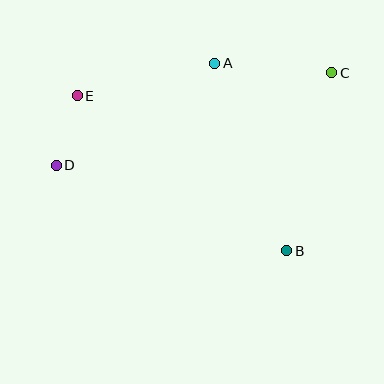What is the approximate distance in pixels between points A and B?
The distance between A and B is approximately 201 pixels.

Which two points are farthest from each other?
Points C and D are farthest from each other.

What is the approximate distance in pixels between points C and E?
The distance between C and E is approximately 255 pixels.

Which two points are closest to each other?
Points D and E are closest to each other.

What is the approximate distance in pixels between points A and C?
The distance between A and C is approximately 117 pixels.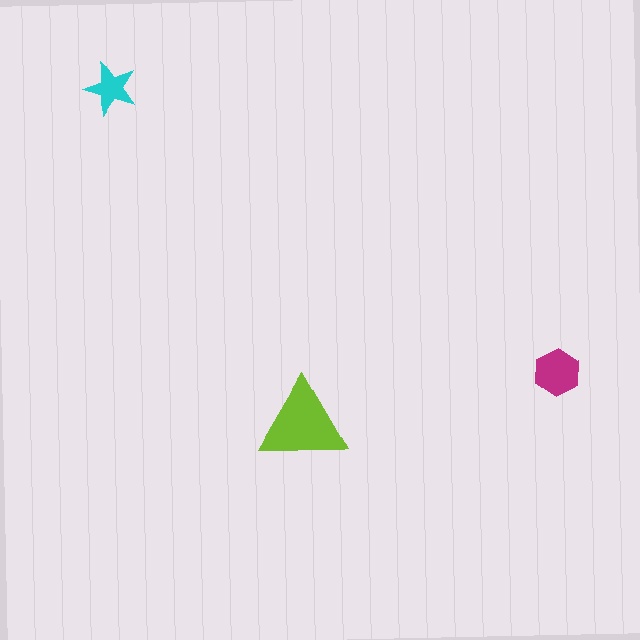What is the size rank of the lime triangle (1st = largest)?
1st.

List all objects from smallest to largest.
The cyan star, the magenta hexagon, the lime triangle.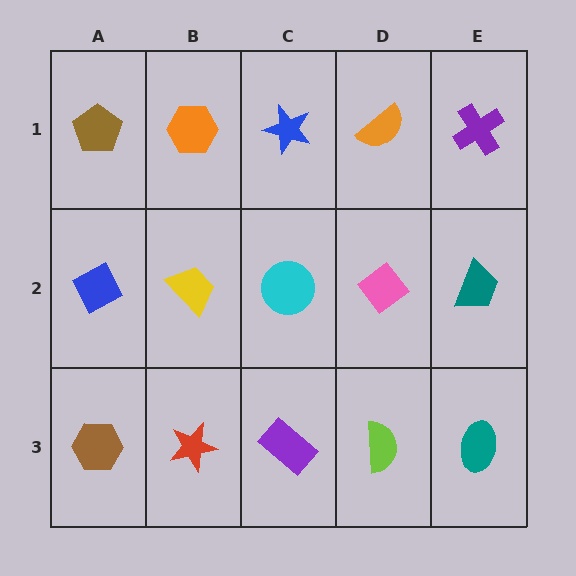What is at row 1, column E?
A purple cross.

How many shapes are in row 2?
5 shapes.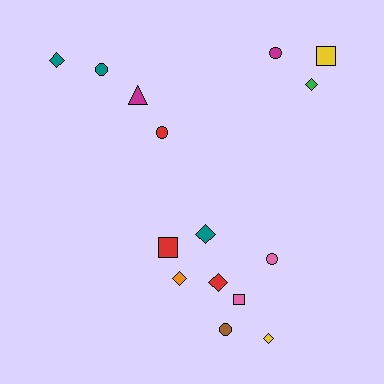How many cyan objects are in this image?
There are no cyan objects.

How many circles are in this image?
There are 5 circles.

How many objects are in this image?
There are 15 objects.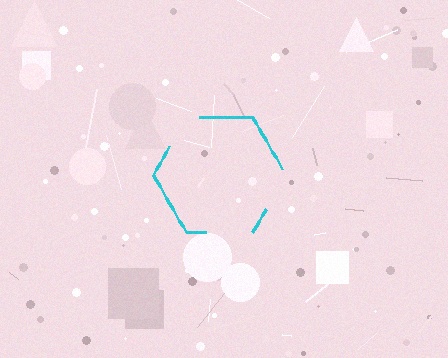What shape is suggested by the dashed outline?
The dashed outline suggests a hexagon.